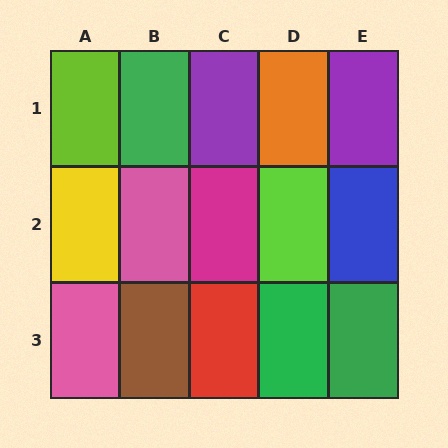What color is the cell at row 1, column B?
Green.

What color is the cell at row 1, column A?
Lime.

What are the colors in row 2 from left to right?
Yellow, pink, magenta, lime, blue.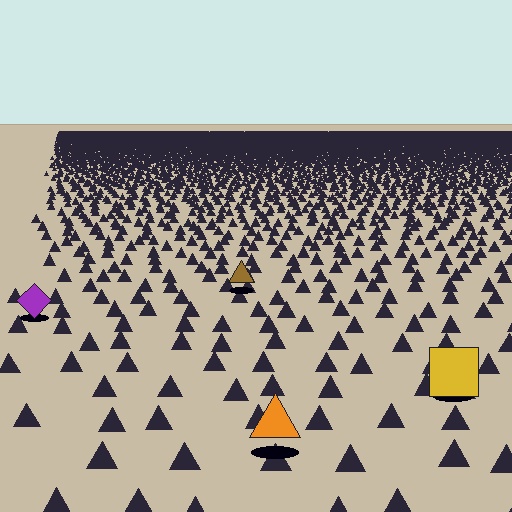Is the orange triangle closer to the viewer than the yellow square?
Yes. The orange triangle is closer — you can tell from the texture gradient: the ground texture is coarser near it.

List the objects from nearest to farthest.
From nearest to farthest: the orange triangle, the yellow square, the purple diamond, the brown triangle.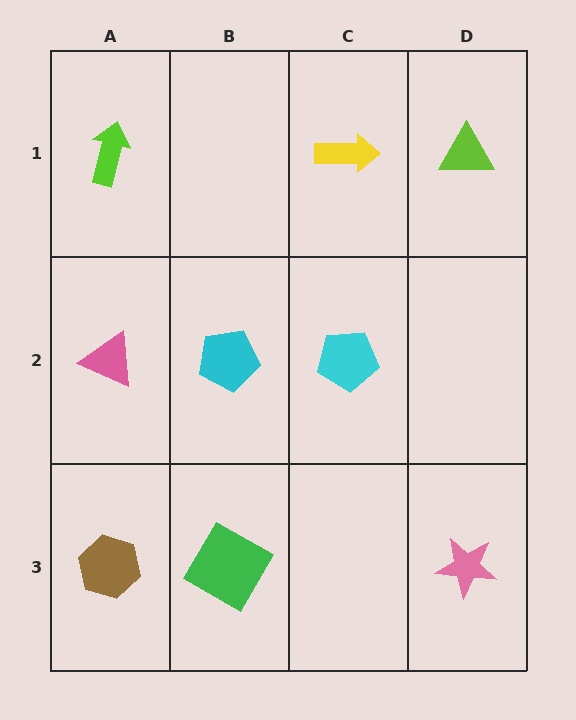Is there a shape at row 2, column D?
No, that cell is empty.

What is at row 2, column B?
A cyan pentagon.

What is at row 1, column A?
A lime arrow.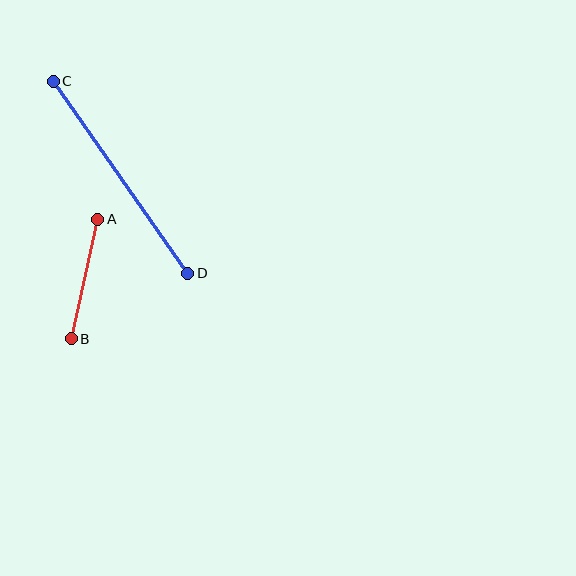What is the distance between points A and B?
The distance is approximately 123 pixels.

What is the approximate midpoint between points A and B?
The midpoint is at approximately (85, 279) pixels.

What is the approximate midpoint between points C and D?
The midpoint is at approximately (120, 177) pixels.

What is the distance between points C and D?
The distance is approximately 234 pixels.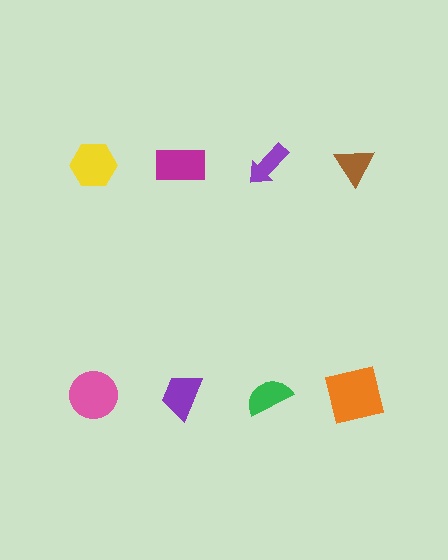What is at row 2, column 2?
A purple trapezoid.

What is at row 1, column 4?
A brown triangle.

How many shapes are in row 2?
4 shapes.